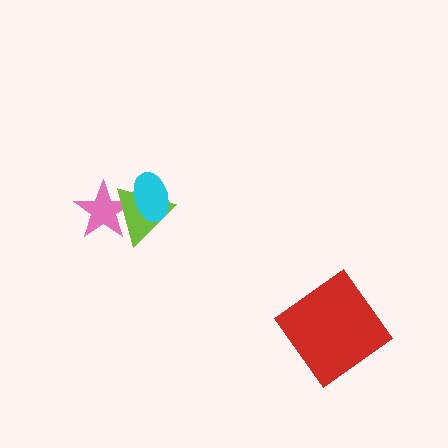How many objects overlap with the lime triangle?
2 objects overlap with the lime triangle.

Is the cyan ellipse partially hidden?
No, no other shape covers it.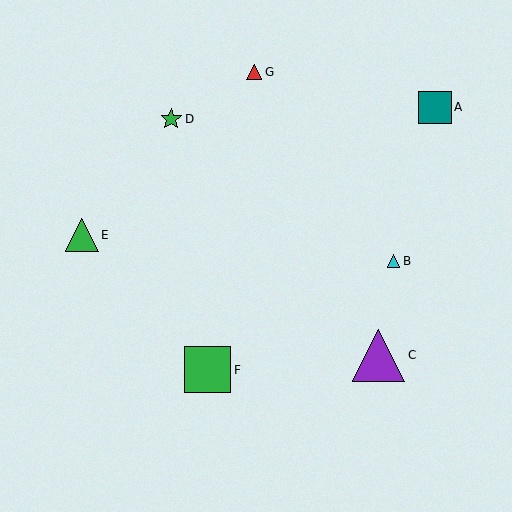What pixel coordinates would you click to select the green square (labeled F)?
Click at (208, 370) to select the green square F.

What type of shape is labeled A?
Shape A is a teal square.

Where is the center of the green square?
The center of the green square is at (208, 370).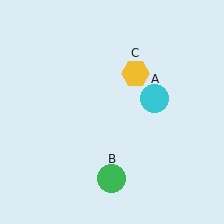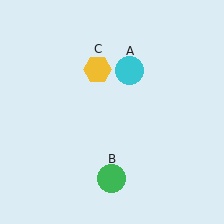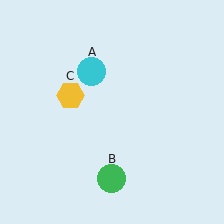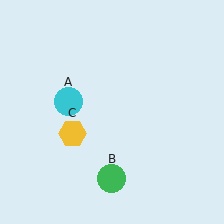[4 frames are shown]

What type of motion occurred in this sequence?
The cyan circle (object A), yellow hexagon (object C) rotated counterclockwise around the center of the scene.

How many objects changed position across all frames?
2 objects changed position: cyan circle (object A), yellow hexagon (object C).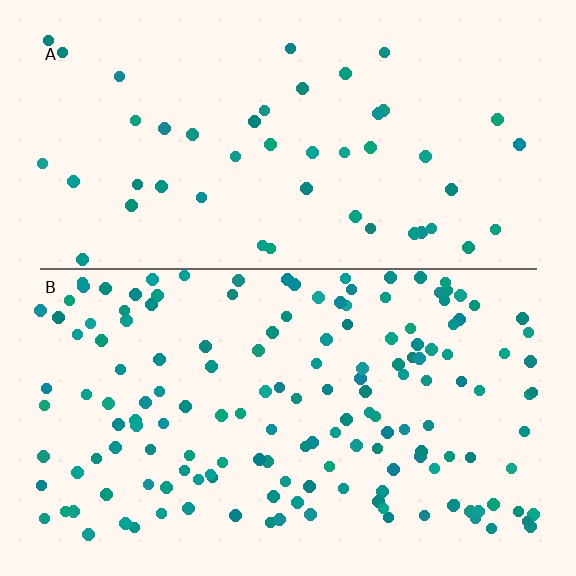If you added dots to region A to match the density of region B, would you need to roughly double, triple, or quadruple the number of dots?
Approximately triple.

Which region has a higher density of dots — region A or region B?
B (the bottom).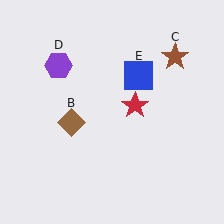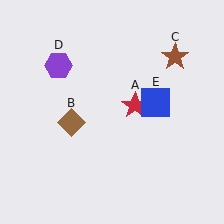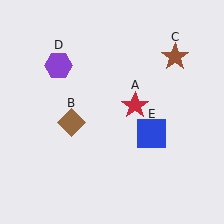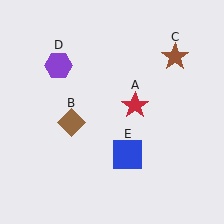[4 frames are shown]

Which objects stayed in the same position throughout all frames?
Red star (object A) and brown diamond (object B) and brown star (object C) and purple hexagon (object D) remained stationary.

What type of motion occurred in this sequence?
The blue square (object E) rotated clockwise around the center of the scene.